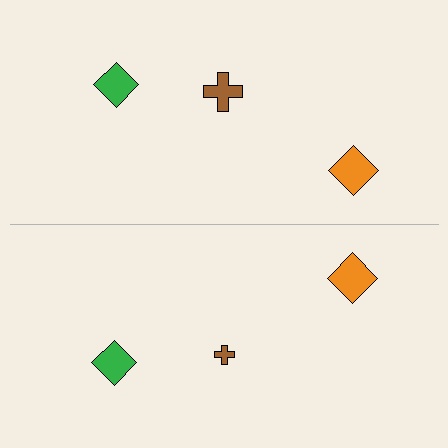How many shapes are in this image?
There are 6 shapes in this image.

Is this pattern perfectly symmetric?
No, the pattern is not perfectly symmetric. The brown cross on the bottom side has a different size than its mirror counterpart.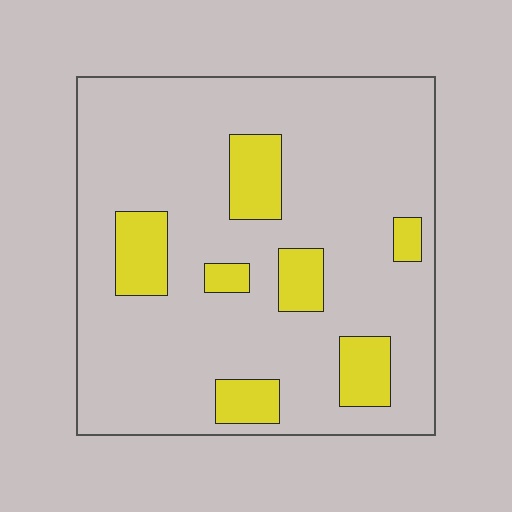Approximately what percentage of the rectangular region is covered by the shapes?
Approximately 15%.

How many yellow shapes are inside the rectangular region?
7.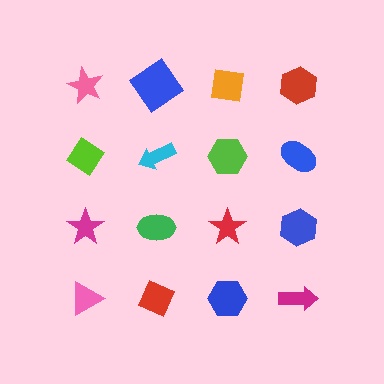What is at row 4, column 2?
A red diamond.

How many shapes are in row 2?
4 shapes.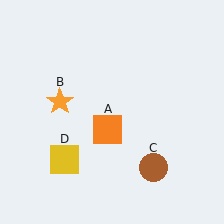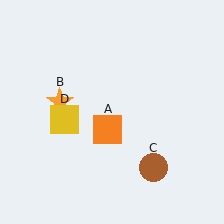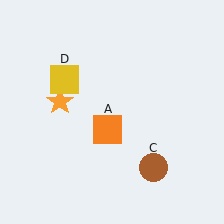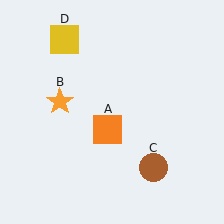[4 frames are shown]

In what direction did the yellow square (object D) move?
The yellow square (object D) moved up.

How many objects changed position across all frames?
1 object changed position: yellow square (object D).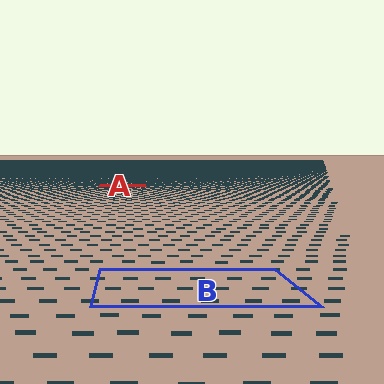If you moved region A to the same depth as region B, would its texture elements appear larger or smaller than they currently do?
They would appear larger. At a closer depth, the same texture elements are projected at a bigger on-screen size.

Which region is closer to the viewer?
Region B is closer. The texture elements there are larger and more spread out.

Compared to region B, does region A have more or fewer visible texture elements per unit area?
Region A has more texture elements per unit area — they are packed more densely because it is farther away.